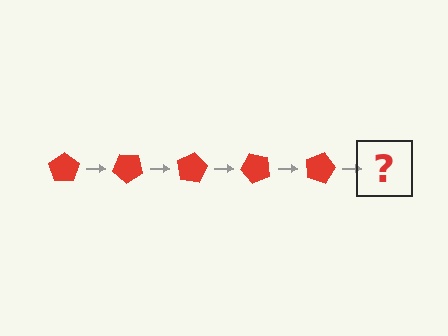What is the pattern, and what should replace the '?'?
The pattern is that the pentagon rotates 40 degrees each step. The '?' should be a red pentagon rotated 200 degrees.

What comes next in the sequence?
The next element should be a red pentagon rotated 200 degrees.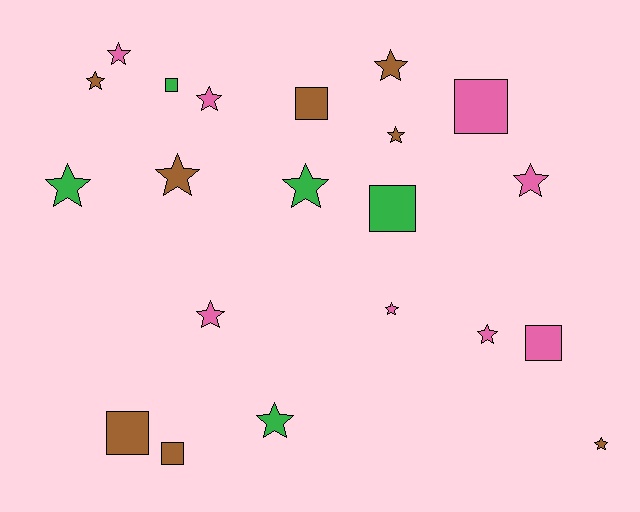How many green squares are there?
There are 2 green squares.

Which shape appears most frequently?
Star, with 14 objects.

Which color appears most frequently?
Brown, with 8 objects.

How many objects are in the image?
There are 21 objects.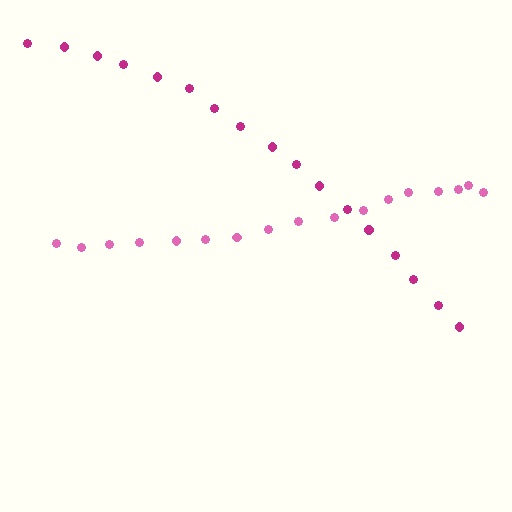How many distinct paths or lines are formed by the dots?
There are 2 distinct paths.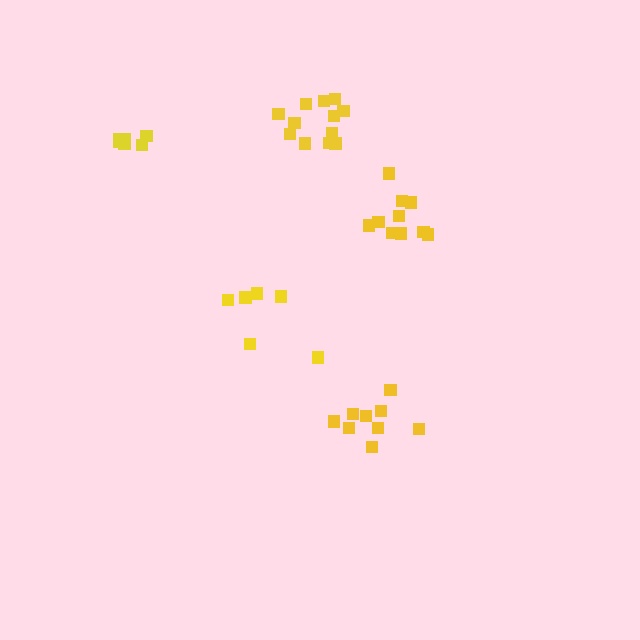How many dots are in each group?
Group 1: 10 dots, Group 2: 9 dots, Group 3: 6 dots, Group 4: 12 dots, Group 5: 6 dots (43 total).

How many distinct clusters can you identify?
There are 5 distinct clusters.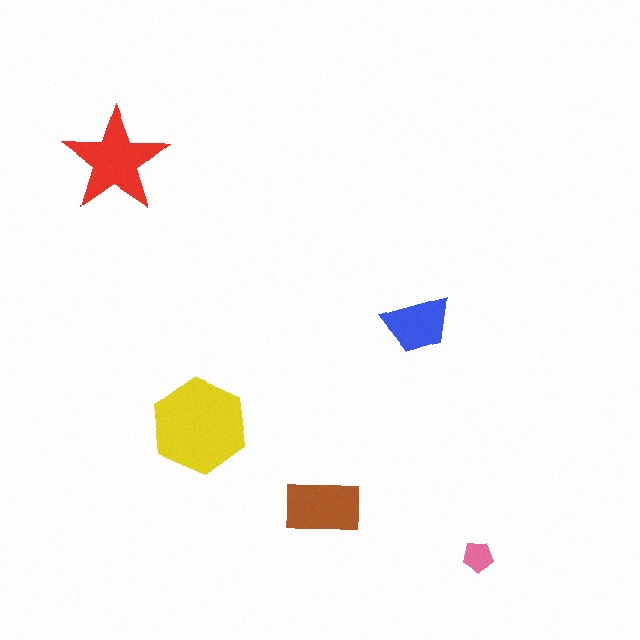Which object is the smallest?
The pink pentagon.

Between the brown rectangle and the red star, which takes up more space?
The red star.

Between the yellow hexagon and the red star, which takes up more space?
The yellow hexagon.